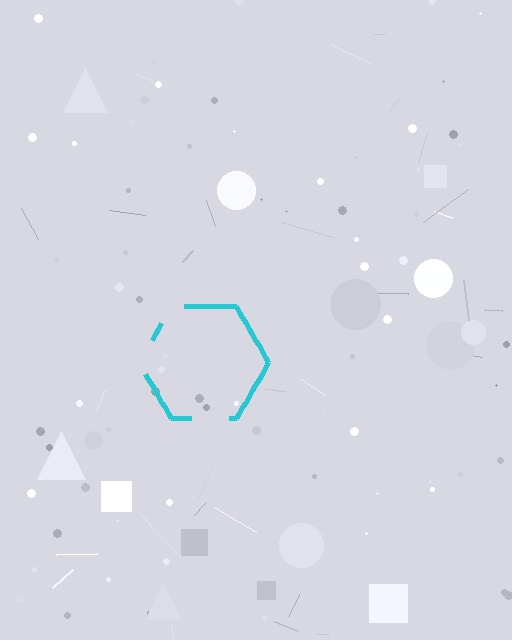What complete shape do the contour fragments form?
The contour fragments form a hexagon.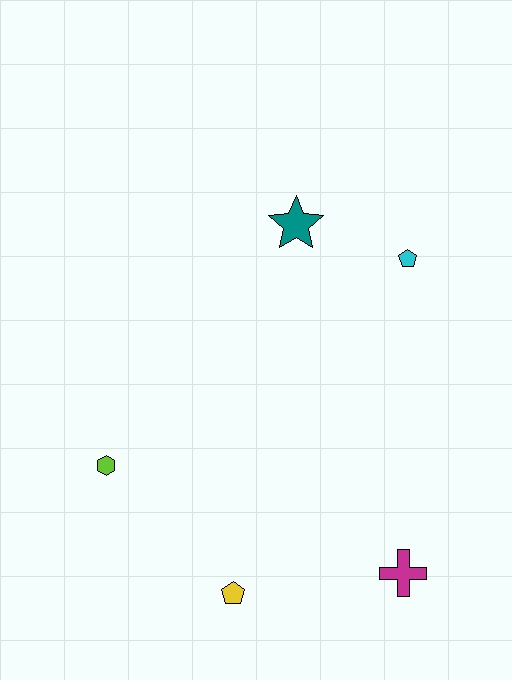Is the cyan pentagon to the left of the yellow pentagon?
No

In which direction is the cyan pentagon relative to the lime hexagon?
The cyan pentagon is to the right of the lime hexagon.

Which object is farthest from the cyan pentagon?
The yellow pentagon is farthest from the cyan pentagon.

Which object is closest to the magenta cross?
The yellow pentagon is closest to the magenta cross.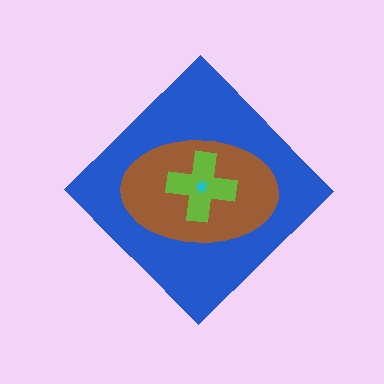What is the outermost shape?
The blue diamond.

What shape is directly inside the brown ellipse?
The lime cross.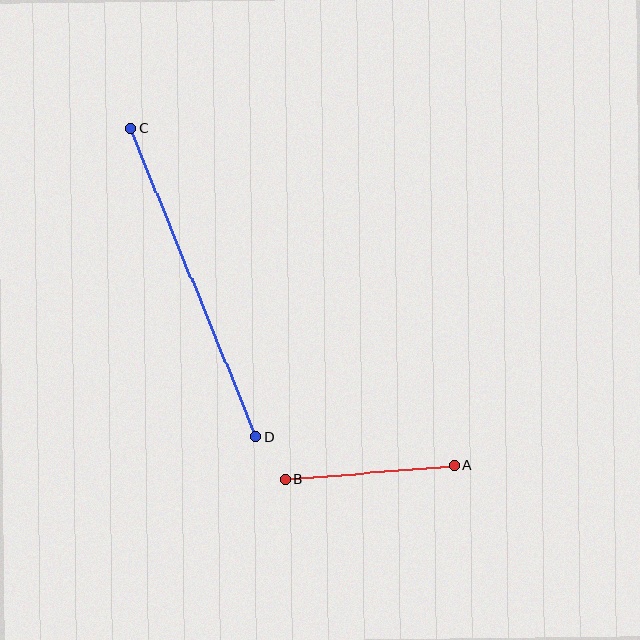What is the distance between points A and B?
The distance is approximately 169 pixels.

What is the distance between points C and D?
The distance is approximately 332 pixels.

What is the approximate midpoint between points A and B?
The midpoint is at approximately (370, 473) pixels.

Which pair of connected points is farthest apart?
Points C and D are farthest apart.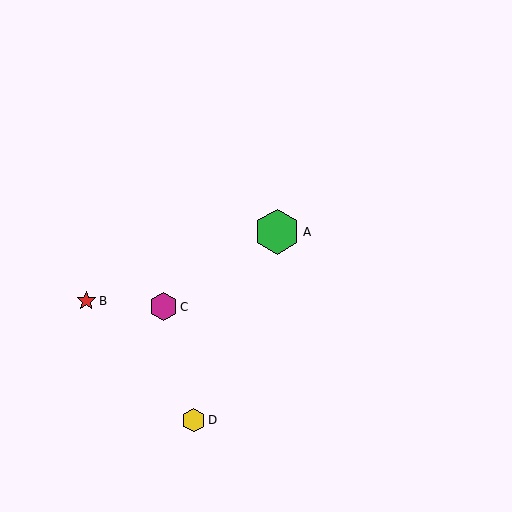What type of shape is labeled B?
Shape B is a red star.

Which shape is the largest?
The green hexagon (labeled A) is the largest.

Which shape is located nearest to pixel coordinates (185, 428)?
The yellow hexagon (labeled D) at (194, 420) is nearest to that location.